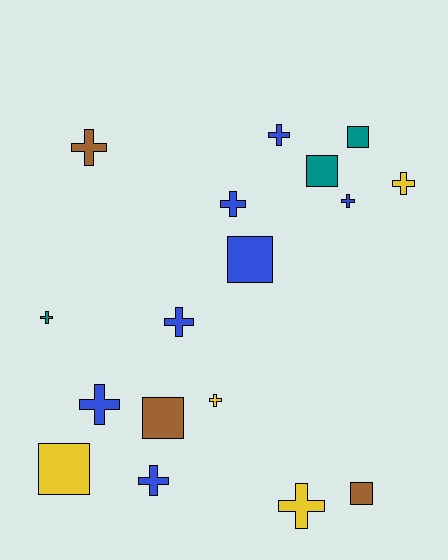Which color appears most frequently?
Blue, with 7 objects.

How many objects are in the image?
There are 17 objects.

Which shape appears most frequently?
Cross, with 11 objects.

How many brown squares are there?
There are 2 brown squares.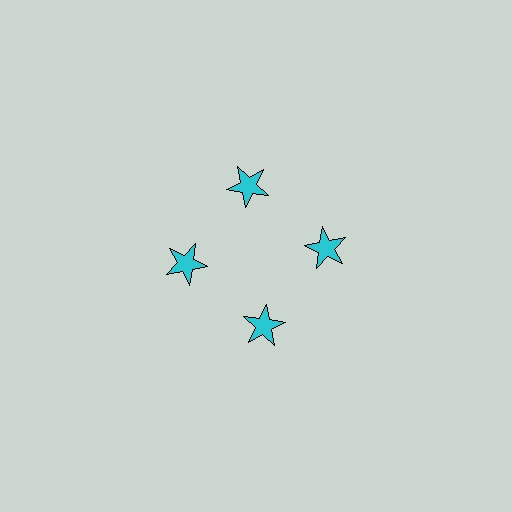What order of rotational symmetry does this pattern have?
This pattern has 4-fold rotational symmetry.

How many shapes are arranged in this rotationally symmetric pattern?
There are 4 shapes, arranged in 4 groups of 1.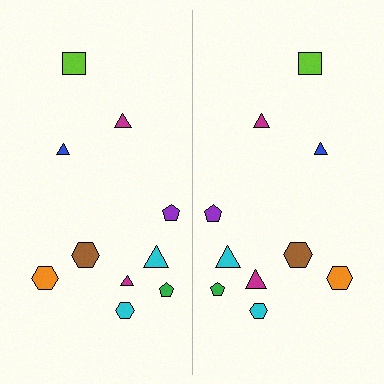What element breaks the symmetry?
The magenta triangle on the right side has a different size than its mirror counterpart.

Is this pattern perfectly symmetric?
No, the pattern is not perfectly symmetric. The magenta triangle on the right side has a different size than its mirror counterpart.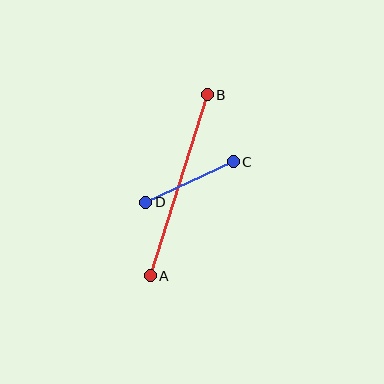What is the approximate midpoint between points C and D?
The midpoint is at approximately (189, 182) pixels.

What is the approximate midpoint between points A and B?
The midpoint is at approximately (179, 185) pixels.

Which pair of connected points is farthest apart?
Points A and B are farthest apart.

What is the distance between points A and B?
The distance is approximately 190 pixels.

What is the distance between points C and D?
The distance is approximately 97 pixels.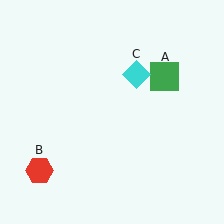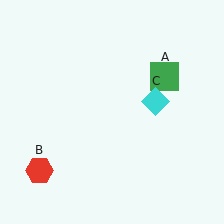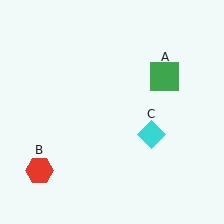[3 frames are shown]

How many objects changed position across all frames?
1 object changed position: cyan diamond (object C).